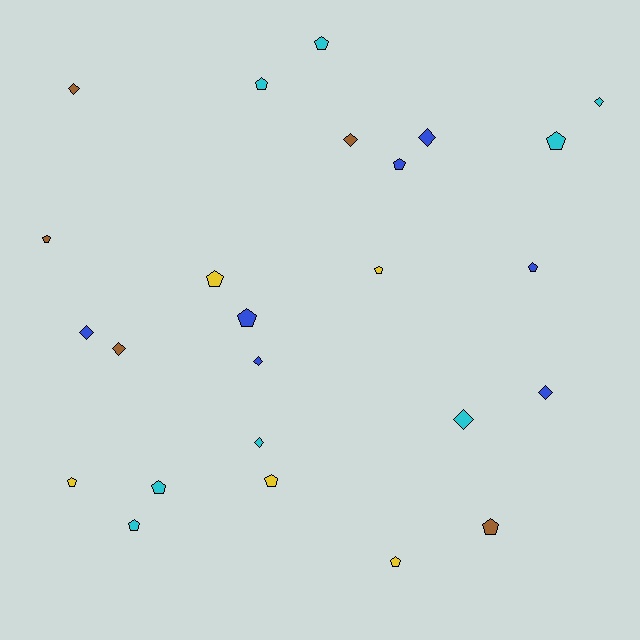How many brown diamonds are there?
There are 3 brown diamonds.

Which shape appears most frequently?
Pentagon, with 15 objects.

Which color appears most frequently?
Cyan, with 8 objects.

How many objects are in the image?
There are 25 objects.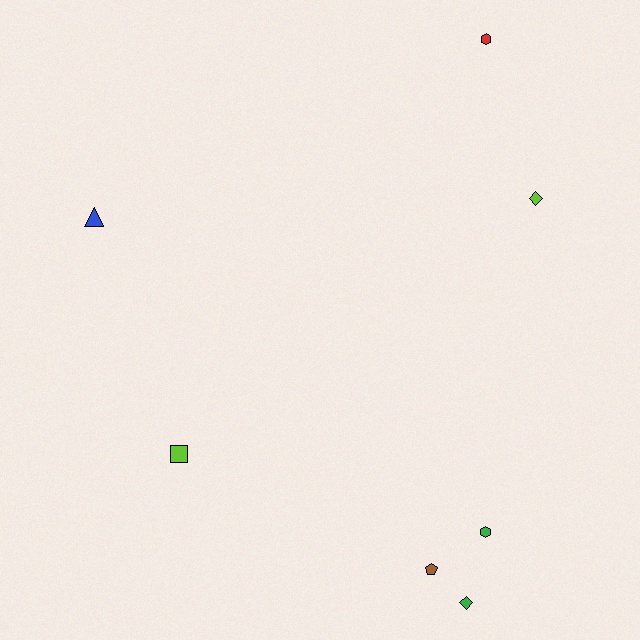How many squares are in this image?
There is 1 square.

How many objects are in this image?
There are 7 objects.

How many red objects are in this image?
There is 1 red object.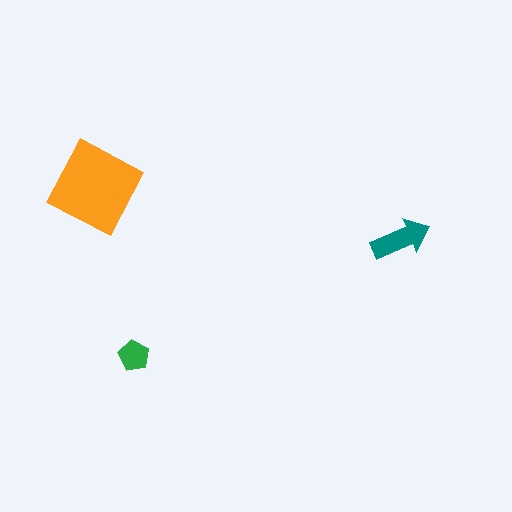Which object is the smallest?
The green pentagon.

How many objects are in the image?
There are 3 objects in the image.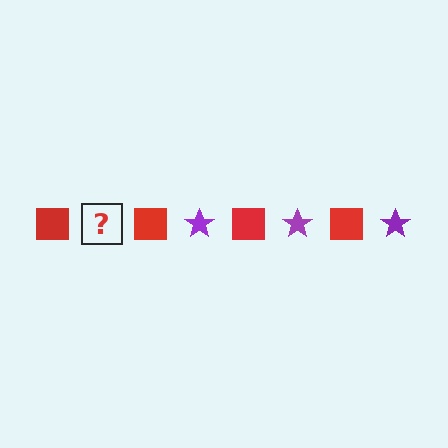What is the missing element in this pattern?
The missing element is a purple star.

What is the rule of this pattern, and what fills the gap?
The rule is that the pattern alternates between red square and purple star. The gap should be filled with a purple star.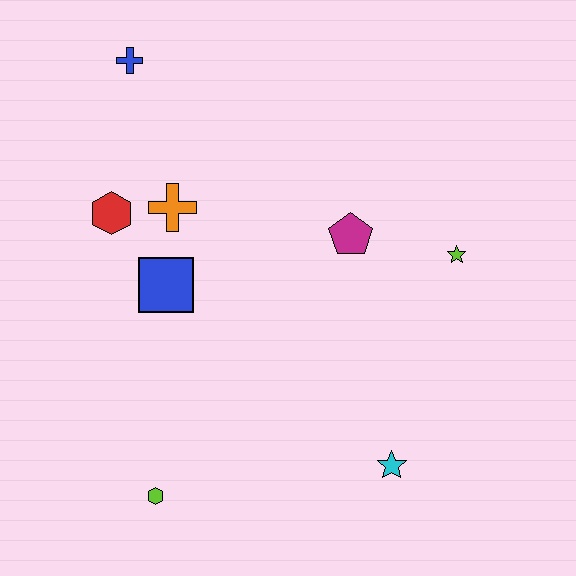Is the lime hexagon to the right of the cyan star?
No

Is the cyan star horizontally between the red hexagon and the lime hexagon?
No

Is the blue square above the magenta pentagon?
No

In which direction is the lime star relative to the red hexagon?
The lime star is to the right of the red hexagon.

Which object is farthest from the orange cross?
The cyan star is farthest from the orange cross.